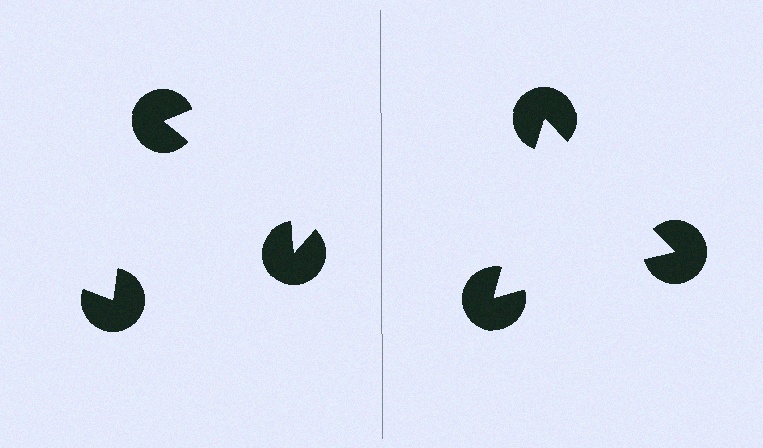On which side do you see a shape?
An illusory triangle appears on the right side. On the left side the wedge cuts are rotated, so no coherent shape forms.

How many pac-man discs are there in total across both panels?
6 — 3 on each side.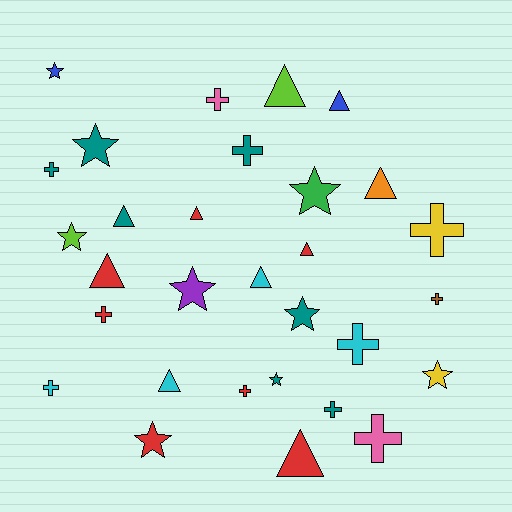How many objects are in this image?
There are 30 objects.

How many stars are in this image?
There are 9 stars.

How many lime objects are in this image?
There are 2 lime objects.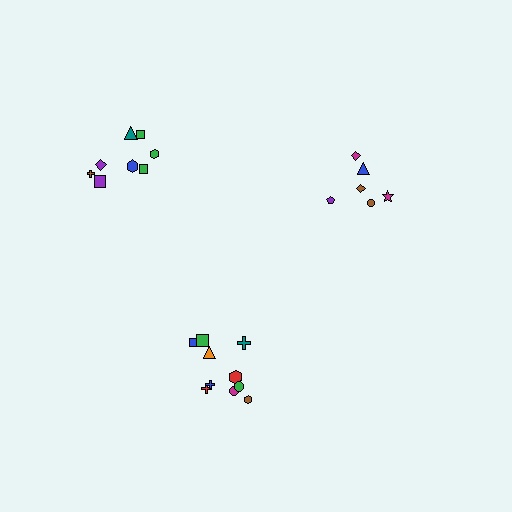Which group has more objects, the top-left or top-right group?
The top-left group.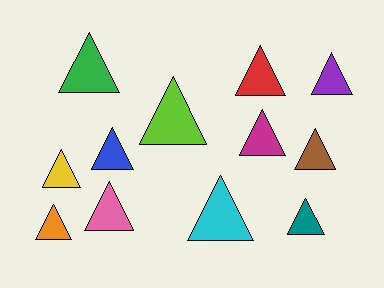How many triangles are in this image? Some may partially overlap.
There are 12 triangles.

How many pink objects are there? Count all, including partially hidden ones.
There is 1 pink object.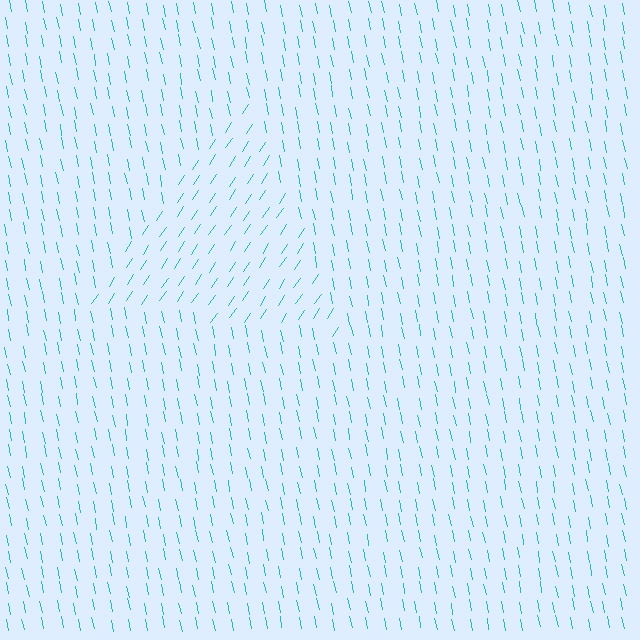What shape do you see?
I see a triangle.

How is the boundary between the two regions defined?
The boundary is defined purely by a change in line orientation (approximately 45 degrees difference). All lines are the same color and thickness.